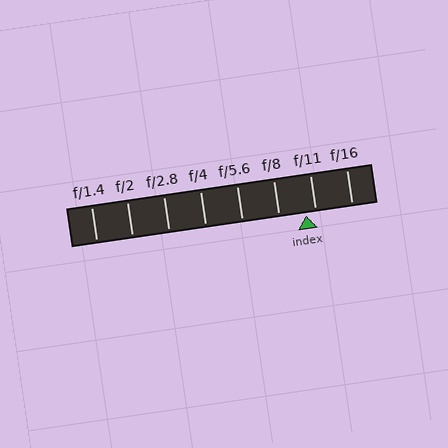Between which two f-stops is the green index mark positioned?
The index mark is between f/8 and f/11.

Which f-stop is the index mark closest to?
The index mark is closest to f/11.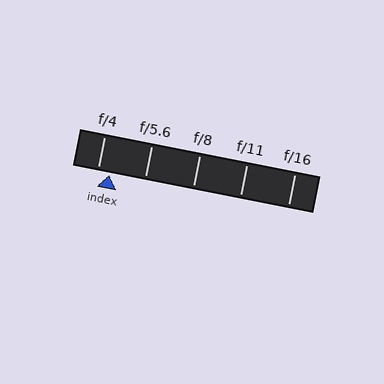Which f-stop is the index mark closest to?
The index mark is closest to f/4.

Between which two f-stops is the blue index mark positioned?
The index mark is between f/4 and f/5.6.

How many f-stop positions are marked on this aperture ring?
There are 5 f-stop positions marked.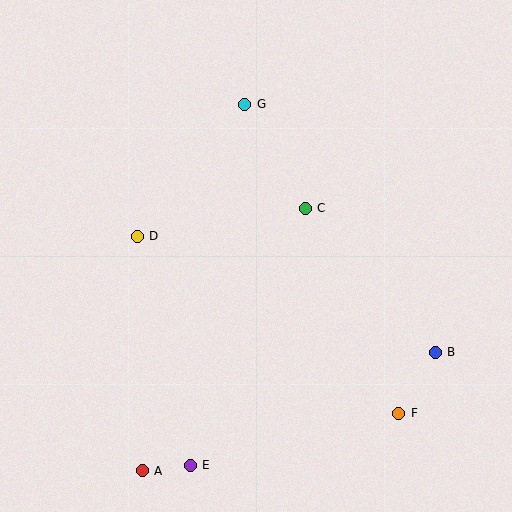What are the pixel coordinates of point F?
Point F is at (399, 413).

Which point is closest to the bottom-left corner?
Point A is closest to the bottom-left corner.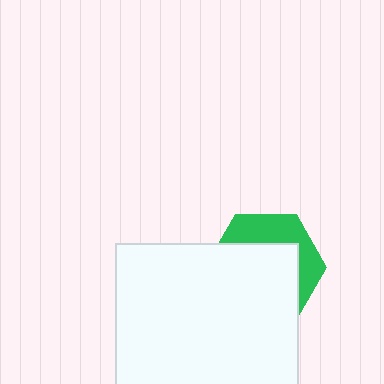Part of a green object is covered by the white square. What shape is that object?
It is a hexagon.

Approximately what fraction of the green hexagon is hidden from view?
Roughly 64% of the green hexagon is hidden behind the white square.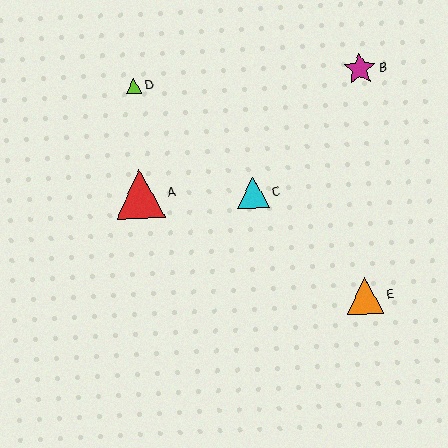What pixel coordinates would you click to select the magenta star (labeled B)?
Click at (360, 69) to select the magenta star B.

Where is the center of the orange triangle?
The center of the orange triangle is at (365, 295).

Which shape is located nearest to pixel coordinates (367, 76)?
The magenta star (labeled B) at (360, 69) is nearest to that location.